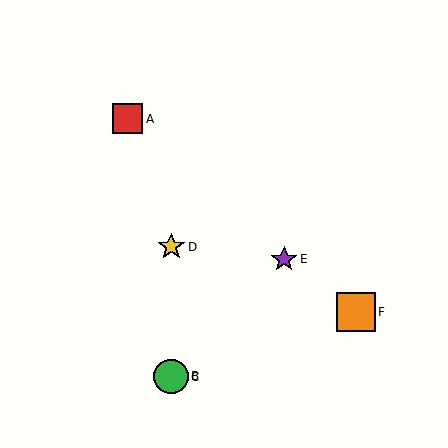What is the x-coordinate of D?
Object D is at x≈171.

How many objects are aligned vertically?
3 objects (B, C, D) are aligned vertically.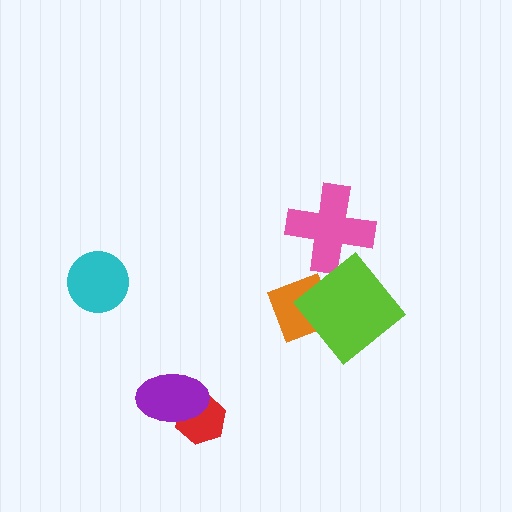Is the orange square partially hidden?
Yes, it is partially covered by another shape.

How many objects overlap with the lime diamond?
1 object overlaps with the lime diamond.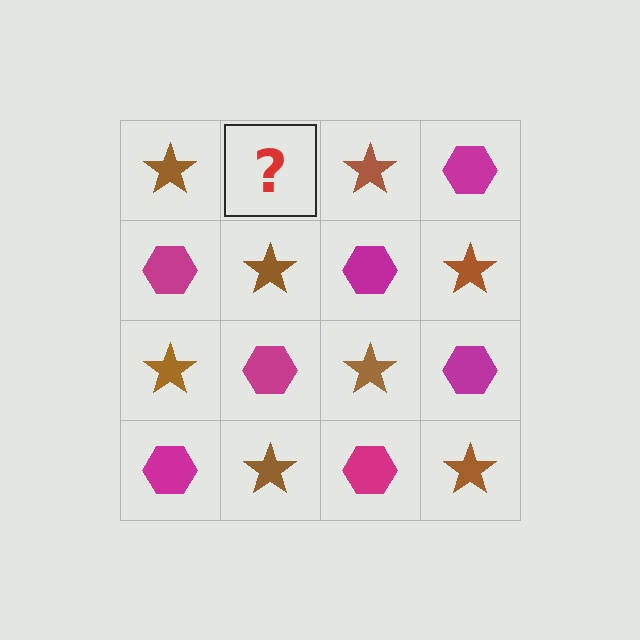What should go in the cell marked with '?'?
The missing cell should contain a magenta hexagon.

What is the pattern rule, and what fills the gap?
The rule is that it alternates brown star and magenta hexagon in a checkerboard pattern. The gap should be filled with a magenta hexagon.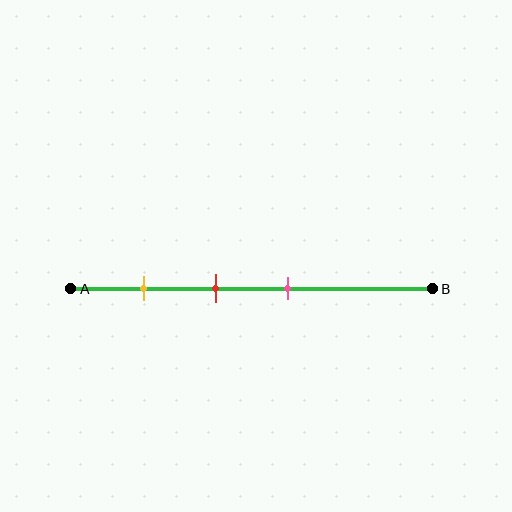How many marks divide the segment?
There are 3 marks dividing the segment.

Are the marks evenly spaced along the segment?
Yes, the marks are approximately evenly spaced.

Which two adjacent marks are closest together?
The red and pink marks are the closest adjacent pair.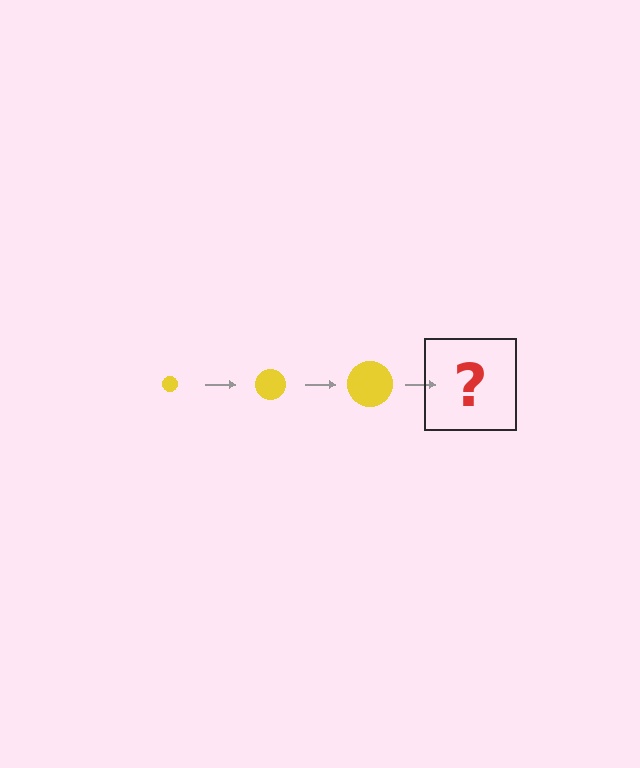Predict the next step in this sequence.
The next step is a yellow circle, larger than the previous one.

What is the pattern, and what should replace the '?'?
The pattern is that the circle gets progressively larger each step. The '?' should be a yellow circle, larger than the previous one.